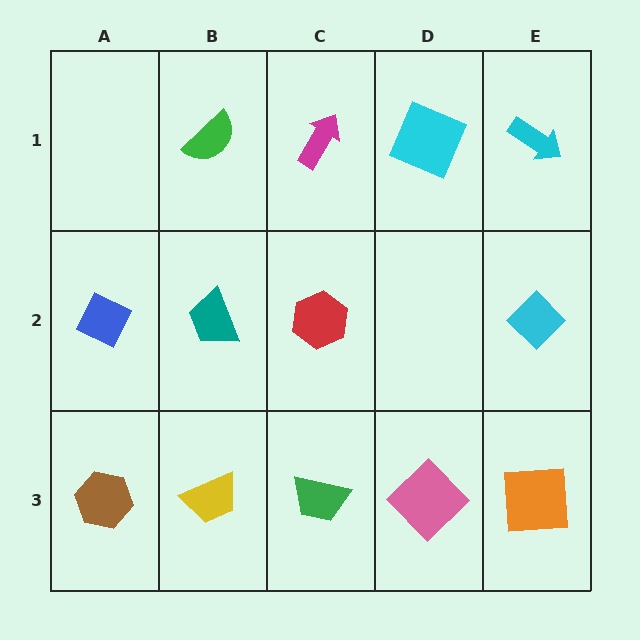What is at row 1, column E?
A cyan arrow.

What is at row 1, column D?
A cyan square.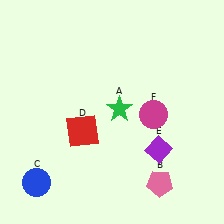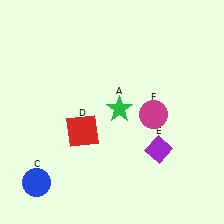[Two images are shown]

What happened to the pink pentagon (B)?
The pink pentagon (B) was removed in Image 2. It was in the bottom-right area of Image 1.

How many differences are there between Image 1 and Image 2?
There is 1 difference between the two images.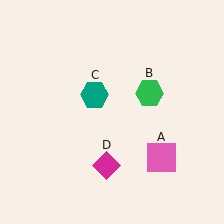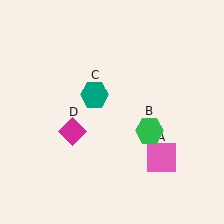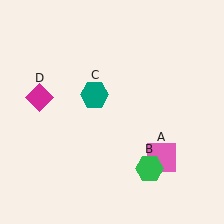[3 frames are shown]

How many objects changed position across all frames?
2 objects changed position: green hexagon (object B), magenta diamond (object D).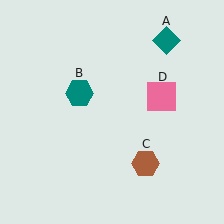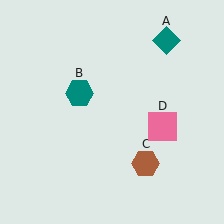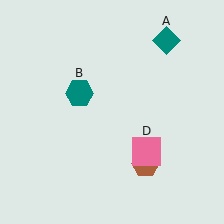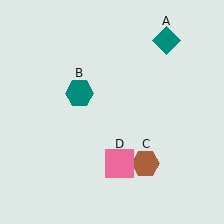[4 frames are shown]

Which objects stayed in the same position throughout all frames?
Teal diamond (object A) and teal hexagon (object B) and brown hexagon (object C) remained stationary.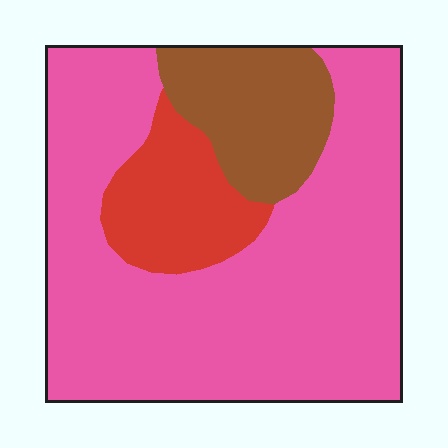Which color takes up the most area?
Pink, at roughly 70%.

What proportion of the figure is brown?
Brown covers around 15% of the figure.